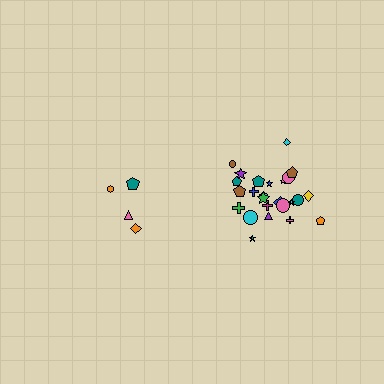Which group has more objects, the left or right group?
The right group.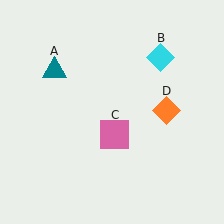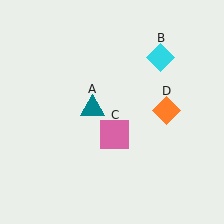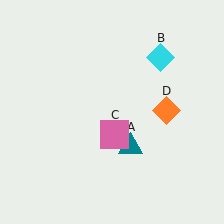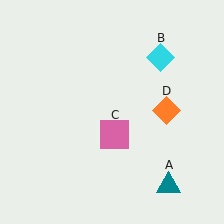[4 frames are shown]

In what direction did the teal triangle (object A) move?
The teal triangle (object A) moved down and to the right.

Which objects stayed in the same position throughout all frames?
Cyan diamond (object B) and pink square (object C) and orange diamond (object D) remained stationary.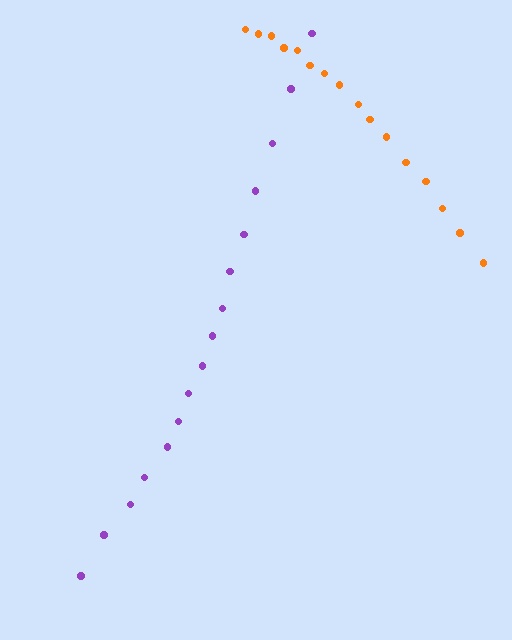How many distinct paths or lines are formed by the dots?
There are 2 distinct paths.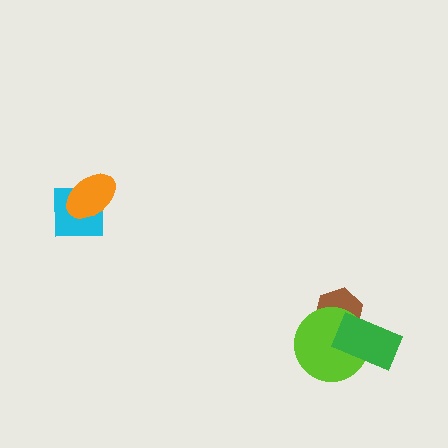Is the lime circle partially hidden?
Yes, it is partially covered by another shape.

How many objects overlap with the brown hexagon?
2 objects overlap with the brown hexagon.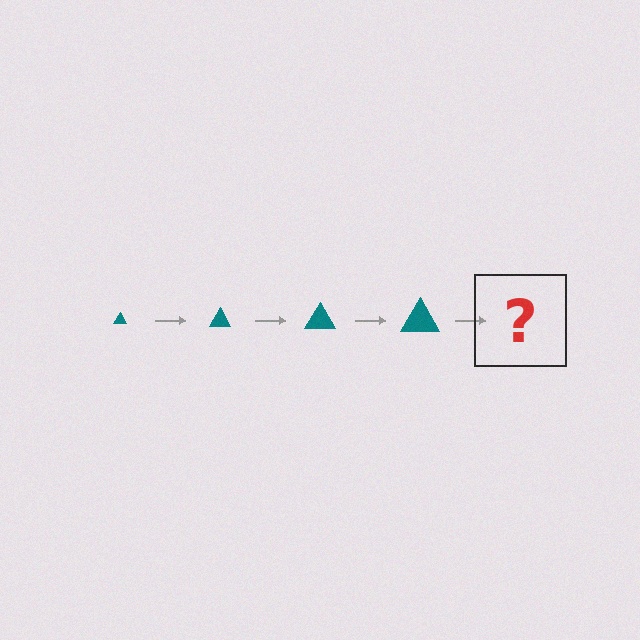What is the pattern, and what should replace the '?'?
The pattern is that the triangle gets progressively larger each step. The '?' should be a teal triangle, larger than the previous one.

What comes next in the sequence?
The next element should be a teal triangle, larger than the previous one.